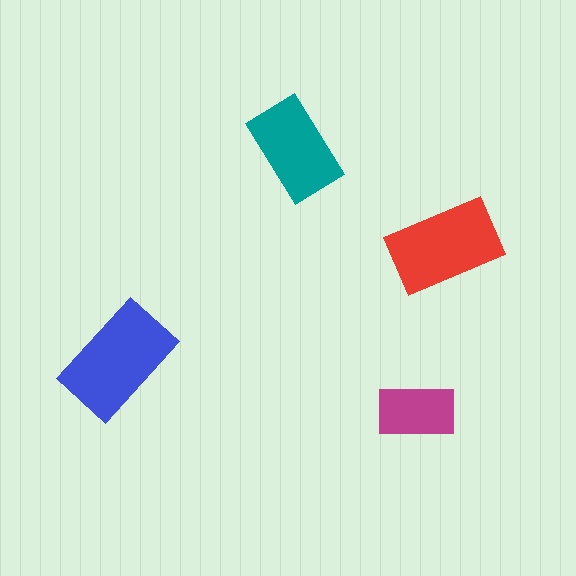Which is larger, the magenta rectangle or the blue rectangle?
The blue one.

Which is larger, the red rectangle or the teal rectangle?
The red one.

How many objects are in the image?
There are 4 objects in the image.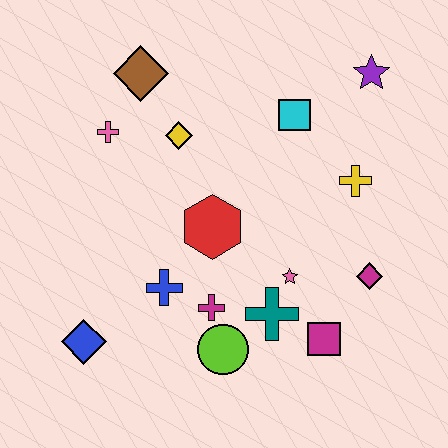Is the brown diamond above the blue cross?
Yes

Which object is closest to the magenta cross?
The lime circle is closest to the magenta cross.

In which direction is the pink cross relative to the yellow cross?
The pink cross is to the left of the yellow cross.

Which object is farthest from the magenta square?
The brown diamond is farthest from the magenta square.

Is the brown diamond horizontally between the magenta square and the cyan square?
No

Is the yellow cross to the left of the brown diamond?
No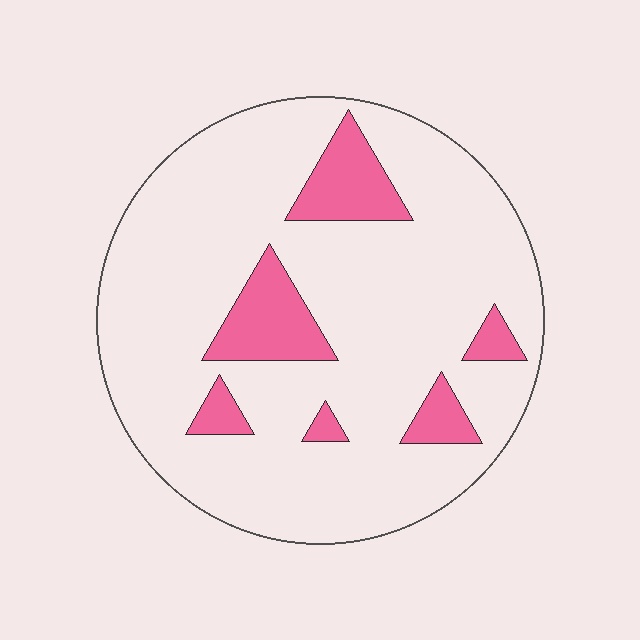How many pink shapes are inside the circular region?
6.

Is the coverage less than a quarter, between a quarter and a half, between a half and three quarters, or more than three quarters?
Less than a quarter.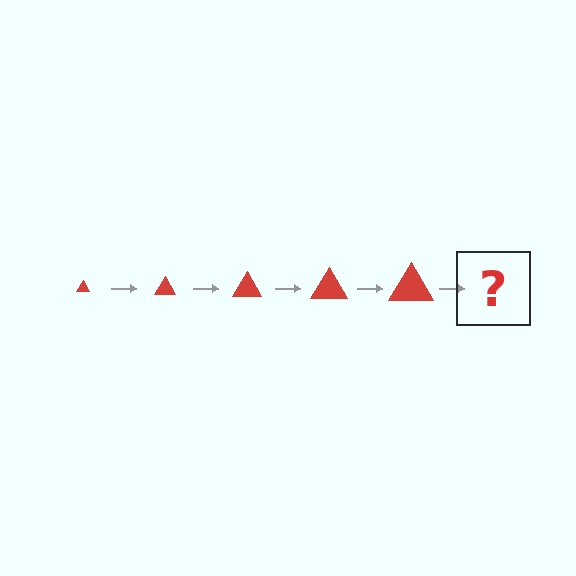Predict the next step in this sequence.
The next step is a red triangle, larger than the previous one.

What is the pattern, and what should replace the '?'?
The pattern is that the triangle gets progressively larger each step. The '?' should be a red triangle, larger than the previous one.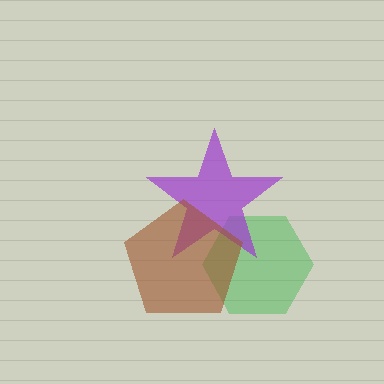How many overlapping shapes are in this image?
There are 3 overlapping shapes in the image.